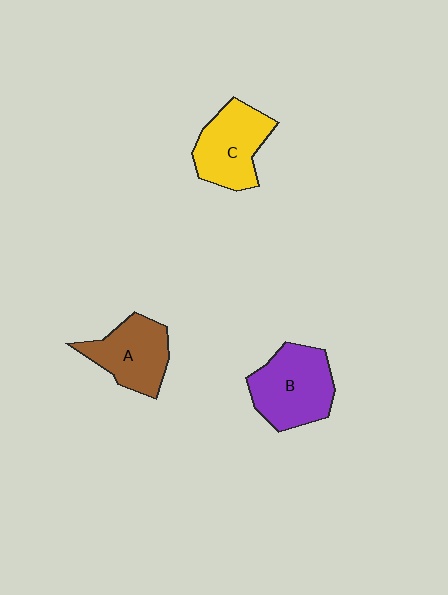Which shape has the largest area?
Shape B (purple).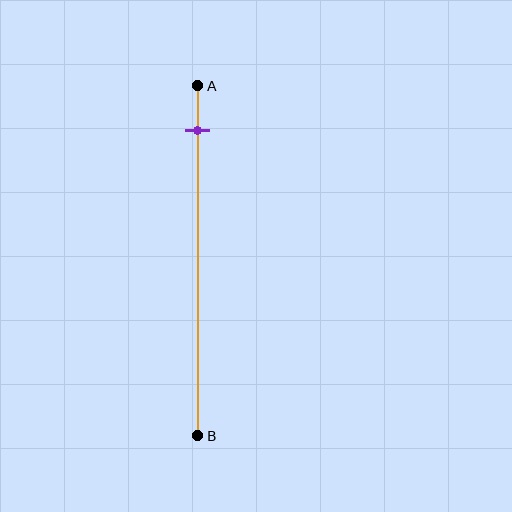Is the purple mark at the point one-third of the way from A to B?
No, the mark is at about 15% from A, not at the 33% one-third point.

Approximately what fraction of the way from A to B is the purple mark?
The purple mark is approximately 15% of the way from A to B.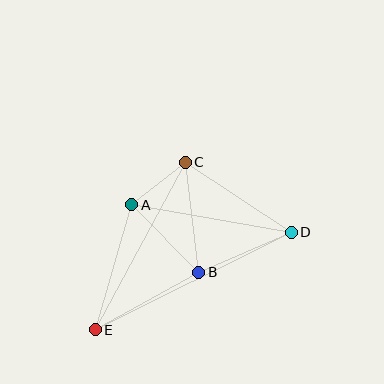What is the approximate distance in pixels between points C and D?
The distance between C and D is approximately 127 pixels.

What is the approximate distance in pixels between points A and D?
The distance between A and D is approximately 162 pixels.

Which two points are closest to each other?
Points A and C are closest to each other.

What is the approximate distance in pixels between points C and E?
The distance between C and E is approximately 190 pixels.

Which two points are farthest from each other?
Points D and E are farthest from each other.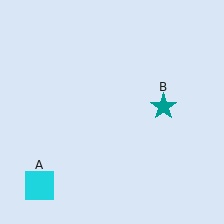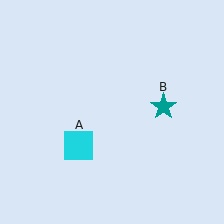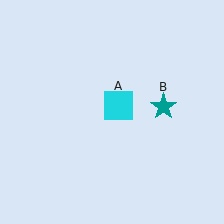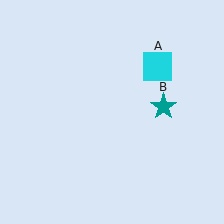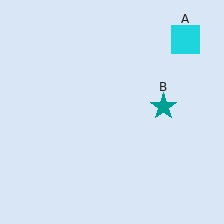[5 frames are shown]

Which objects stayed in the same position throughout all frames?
Teal star (object B) remained stationary.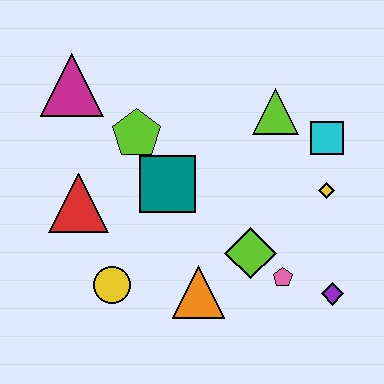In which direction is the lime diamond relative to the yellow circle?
The lime diamond is to the right of the yellow circle.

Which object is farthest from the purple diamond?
The magenta triangle is farthest from the purple diamond.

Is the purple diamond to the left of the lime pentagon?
No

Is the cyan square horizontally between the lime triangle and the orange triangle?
No